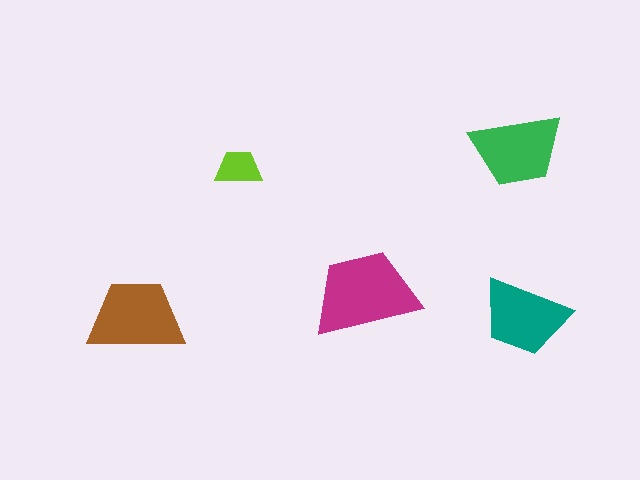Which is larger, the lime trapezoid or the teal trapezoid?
The teal one.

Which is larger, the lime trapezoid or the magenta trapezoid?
The magenta one.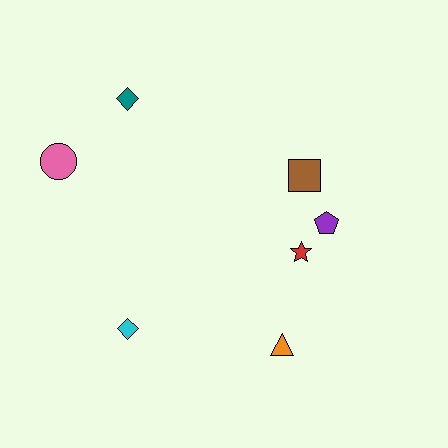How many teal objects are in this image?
There is 1 teal object.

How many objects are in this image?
There are 7 objects.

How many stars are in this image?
There is 1 star.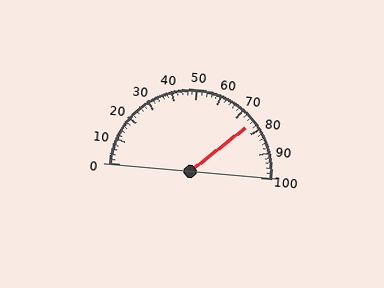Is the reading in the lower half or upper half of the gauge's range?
The reading is in the upper half of the range (0 to 100).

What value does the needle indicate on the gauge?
The needle indicates approximately 76.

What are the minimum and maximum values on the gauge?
The gauge ranges from 0 to 100.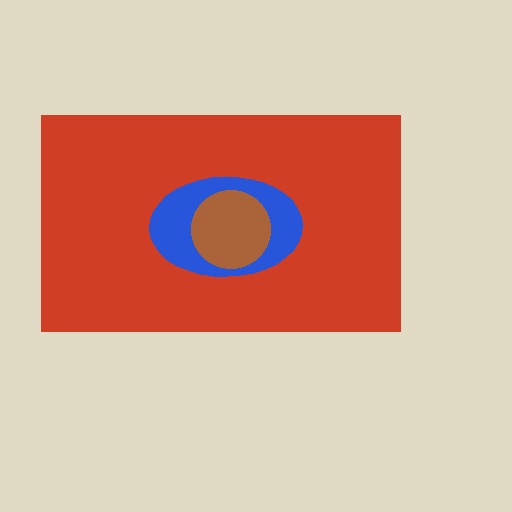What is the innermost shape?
The brown circle.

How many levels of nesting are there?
3.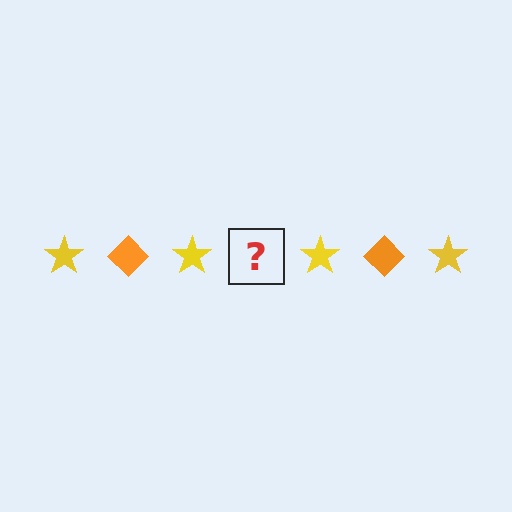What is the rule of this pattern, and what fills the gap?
The rule is that the pattern alternates between yellow star and orange diamond. The gap should be filled with an orange diamond.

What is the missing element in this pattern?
The missing element is an orange diamond.